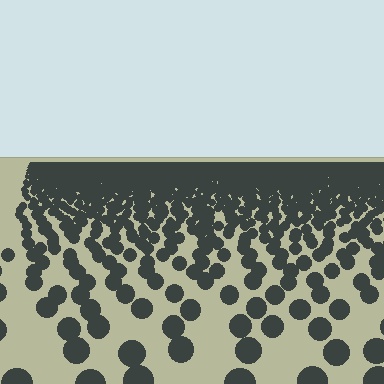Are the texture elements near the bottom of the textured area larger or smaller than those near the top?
Larger. Near the bottom, elements are closer to the viewer and appear at a bigger on-screen size.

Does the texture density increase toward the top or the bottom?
Density increases toward the top.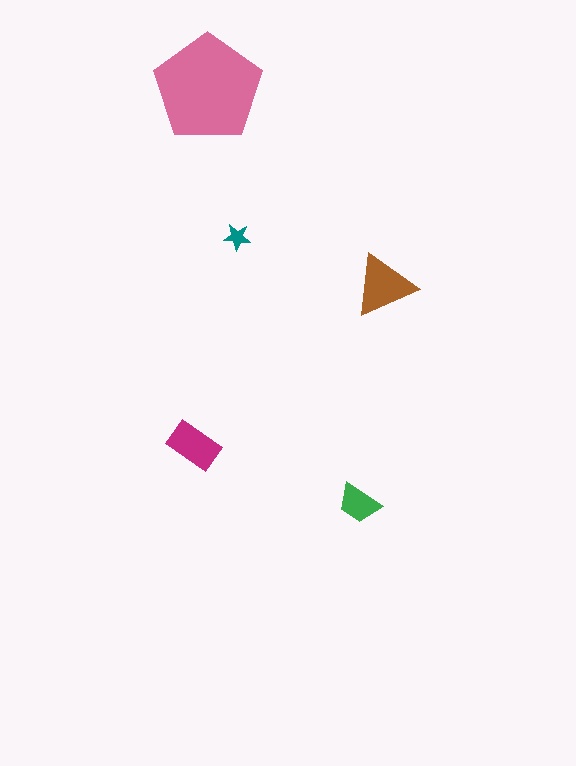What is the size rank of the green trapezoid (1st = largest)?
4th.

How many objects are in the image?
There are 5 objects in the image.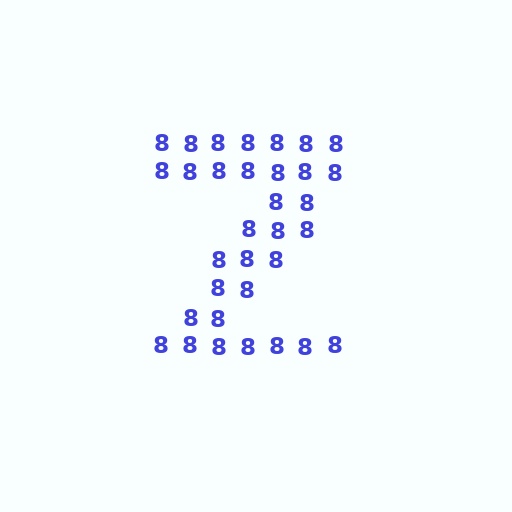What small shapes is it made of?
It is made of small digit 8's.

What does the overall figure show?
The overall figure shows the letter Z.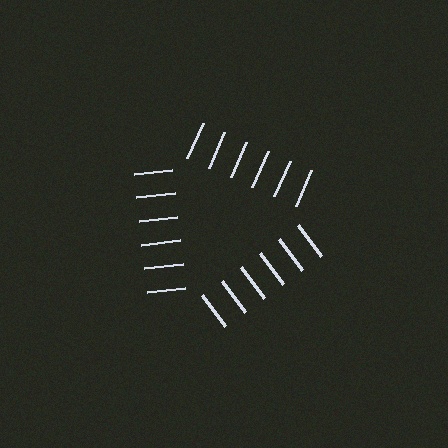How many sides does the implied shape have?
3 sides — the line-ends trace a triangle.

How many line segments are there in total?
18 — 6 along each of the 3 edges.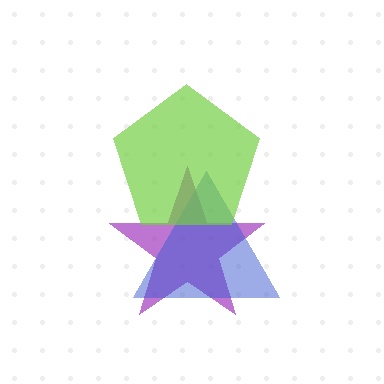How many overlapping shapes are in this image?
There are 3 overlapping shapes in the image.